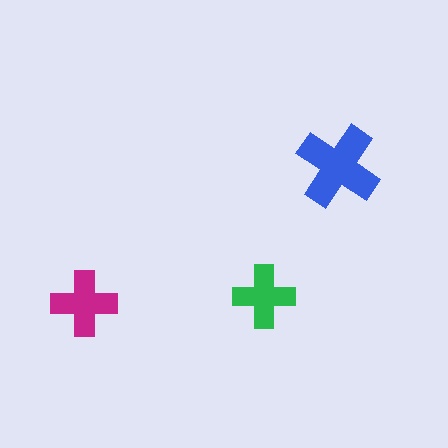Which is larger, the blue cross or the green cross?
The blue one.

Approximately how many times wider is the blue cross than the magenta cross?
About 1.5 times wider.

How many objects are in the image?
There are 3 objects in the image.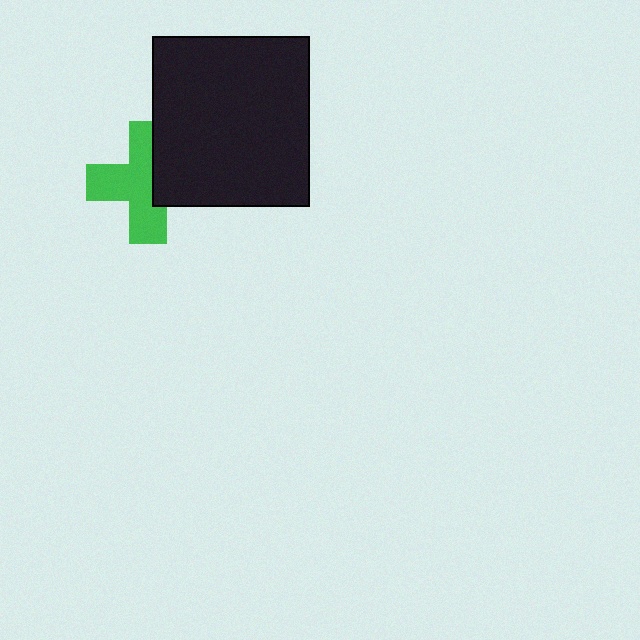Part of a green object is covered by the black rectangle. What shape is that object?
It is a cross.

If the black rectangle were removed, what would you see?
You would see the complete green cross.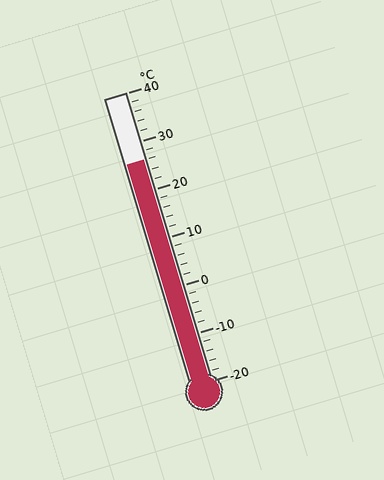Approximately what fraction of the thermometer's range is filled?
The thermometer is filled to approximately 75% of its range.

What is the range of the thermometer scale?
The thermometer scale ranges from -20°C to 40°C.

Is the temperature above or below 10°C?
The temperature is above 10°C.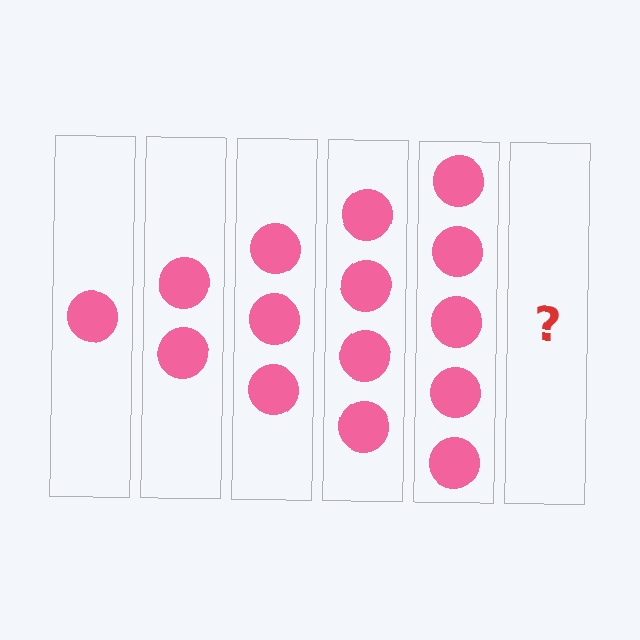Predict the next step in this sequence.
The next step is 6 circles.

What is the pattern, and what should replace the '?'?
The pattern is that each step adds one more circle. The '?' should be 6 circles.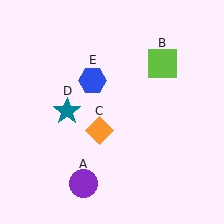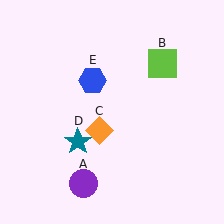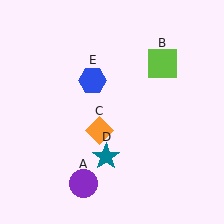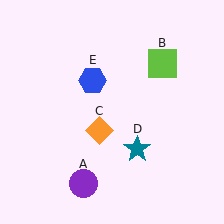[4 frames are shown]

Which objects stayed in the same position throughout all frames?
Purple circle (object A) and lime square (object B) and orange diamond (object C) and blue hexagon (object E) remained stationary.